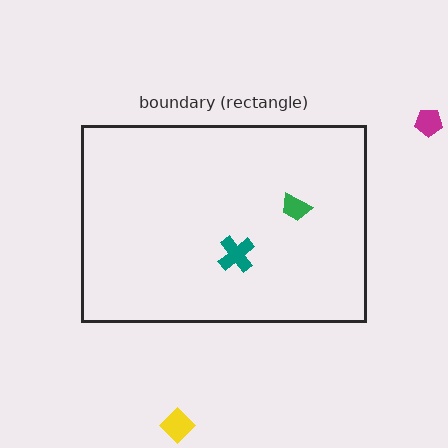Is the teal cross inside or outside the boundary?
Inside.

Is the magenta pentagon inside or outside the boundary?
Outside.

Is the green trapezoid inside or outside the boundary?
Inside.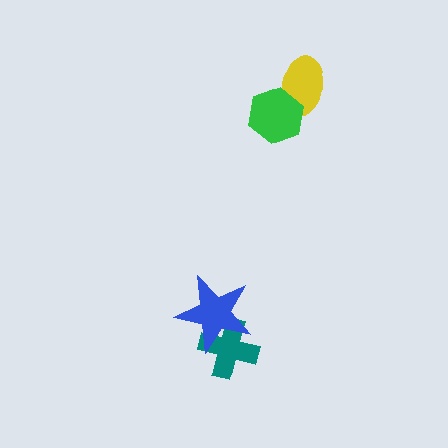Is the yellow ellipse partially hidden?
Yes, it is partially covered by another shape.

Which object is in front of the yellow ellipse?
The green hexagon is in front of the yellow ellipse.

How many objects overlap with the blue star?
1 object overlaps with the blue star.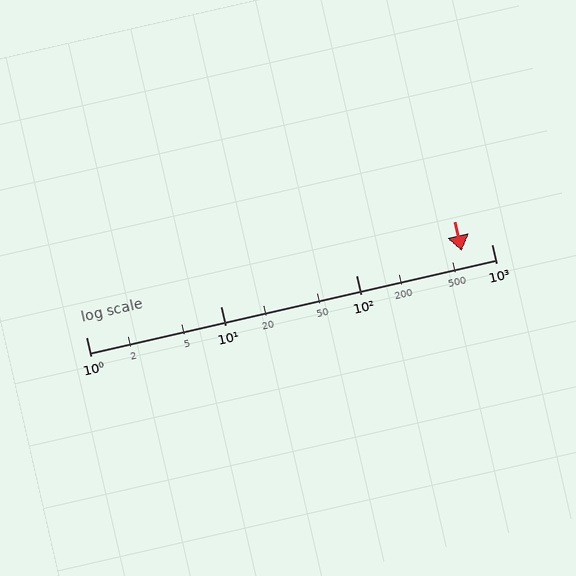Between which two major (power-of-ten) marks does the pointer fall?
The pointer is between 100 and 1000.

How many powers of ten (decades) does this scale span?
The scale spans 3 decades, from 1 to 1000.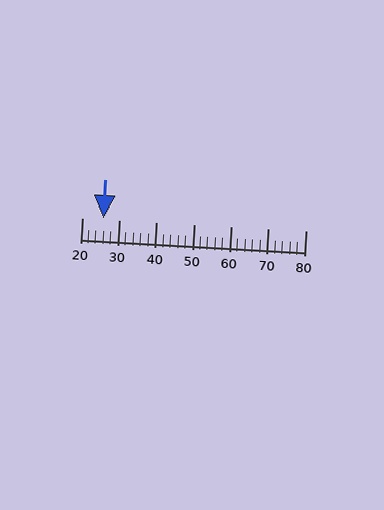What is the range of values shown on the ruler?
The ruler shows values from 20 to 80.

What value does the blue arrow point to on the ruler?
The blue arrow points to approximately 26.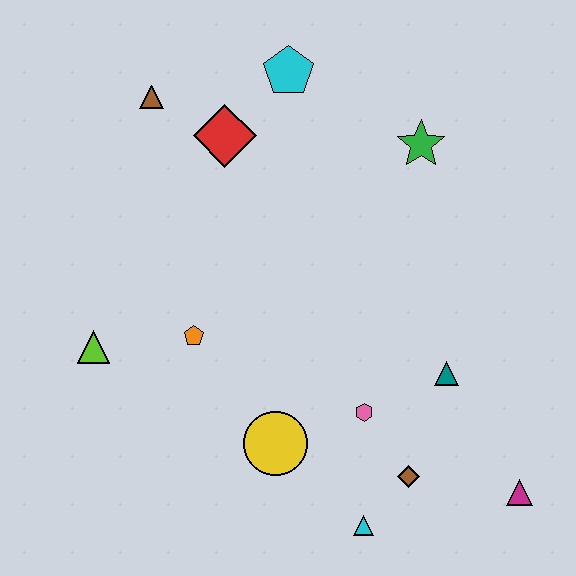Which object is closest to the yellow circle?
The pink hexagon is closest to the yellow circle.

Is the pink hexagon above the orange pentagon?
No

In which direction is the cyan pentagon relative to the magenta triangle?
The cyan pentagon is above the magenta triangle.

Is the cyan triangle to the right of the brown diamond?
No